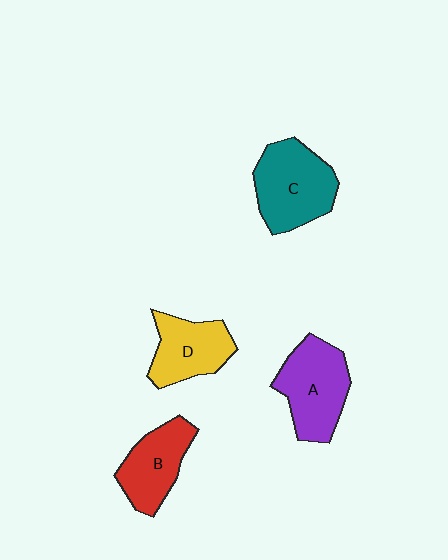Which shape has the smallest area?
Shape B (red).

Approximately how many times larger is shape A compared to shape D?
Approximately 1.2 times.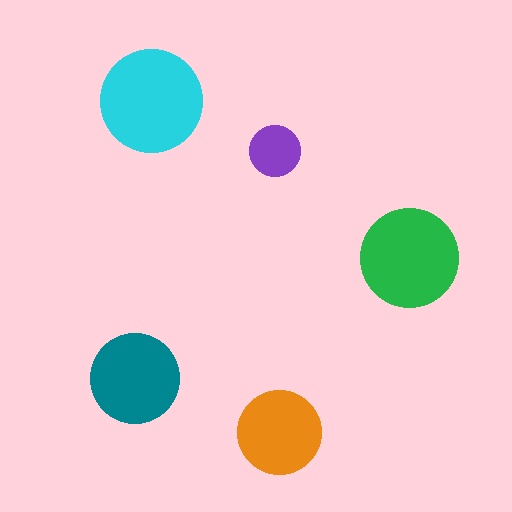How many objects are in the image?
There are 5 objects in the image.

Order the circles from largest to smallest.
the cyan one, the green one, the teal one, the orange one, the purple one.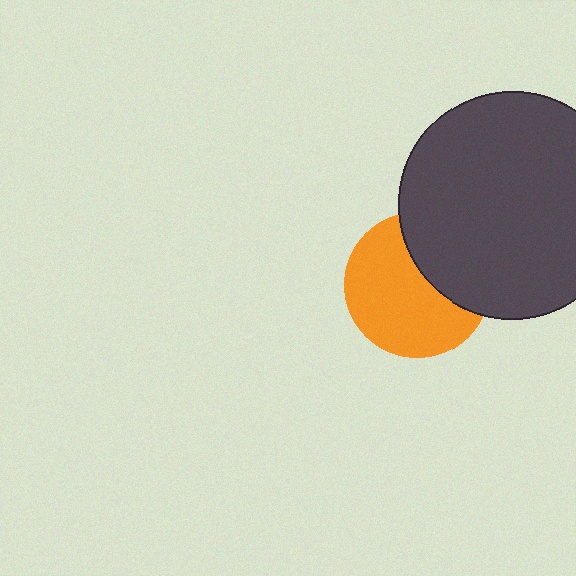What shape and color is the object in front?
The object in front is a dark gray circle.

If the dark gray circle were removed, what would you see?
You would see the complete orange circle.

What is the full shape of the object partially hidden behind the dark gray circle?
The partially hidden object is an orange circle.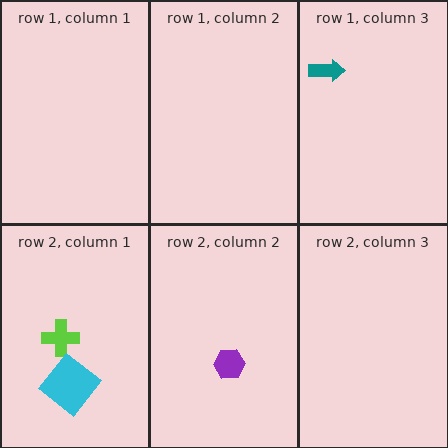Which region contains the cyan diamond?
The row 2, column 1 region.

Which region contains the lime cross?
The row 2, column 1 region.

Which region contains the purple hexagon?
The row 2, column 2 region.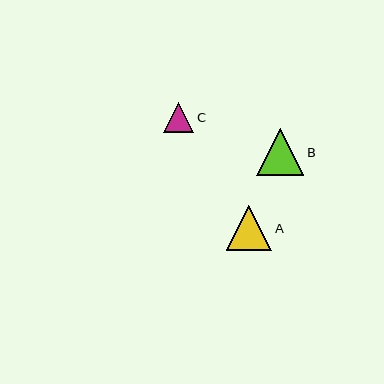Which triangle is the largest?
Triangle B is the largest with a size of approximately 47 pixels.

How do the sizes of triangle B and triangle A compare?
Triangle B and triangle A are approximately the same size.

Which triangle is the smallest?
Triangle C is the smallest with a size of approximately 31 pixels.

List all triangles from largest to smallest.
From largest to smallest: B, A, C.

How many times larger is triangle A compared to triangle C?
Triangle A is approximately 1.5 times the size of triangle C.